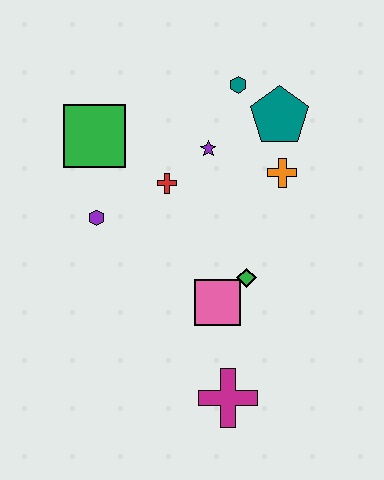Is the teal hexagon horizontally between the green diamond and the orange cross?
No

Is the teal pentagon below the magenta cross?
No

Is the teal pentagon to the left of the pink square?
No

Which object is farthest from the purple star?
The magenta cross is farthest from the purple star.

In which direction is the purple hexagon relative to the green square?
The purple hexagon is below the green square.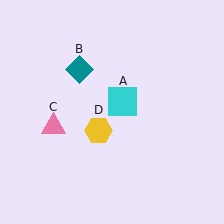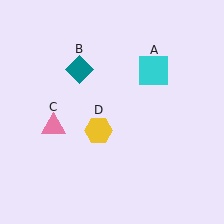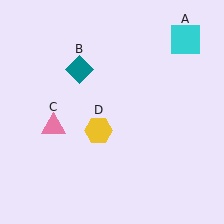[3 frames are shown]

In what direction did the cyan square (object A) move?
The cyan square (object A) moved up and to the right.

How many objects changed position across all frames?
1 object changed position: cyan square (object A).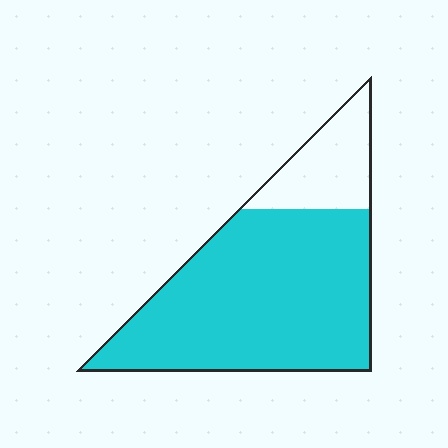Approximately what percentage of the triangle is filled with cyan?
Approximately 80%.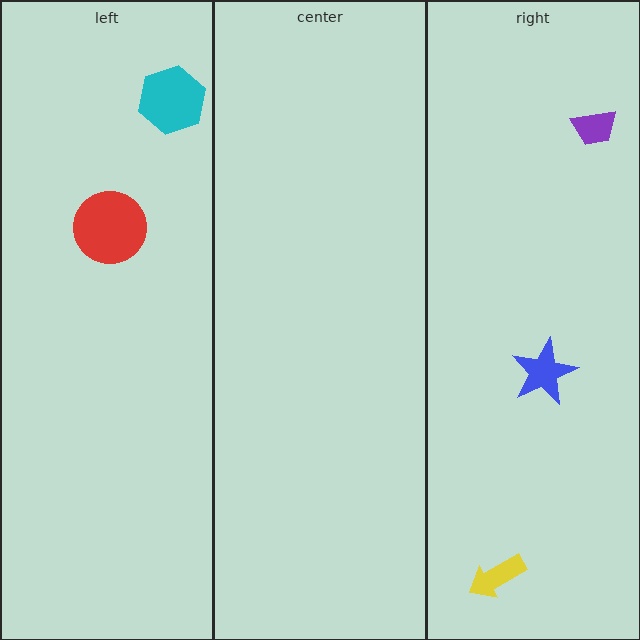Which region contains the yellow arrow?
The right region.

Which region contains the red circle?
The left region.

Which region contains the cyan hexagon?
The left region.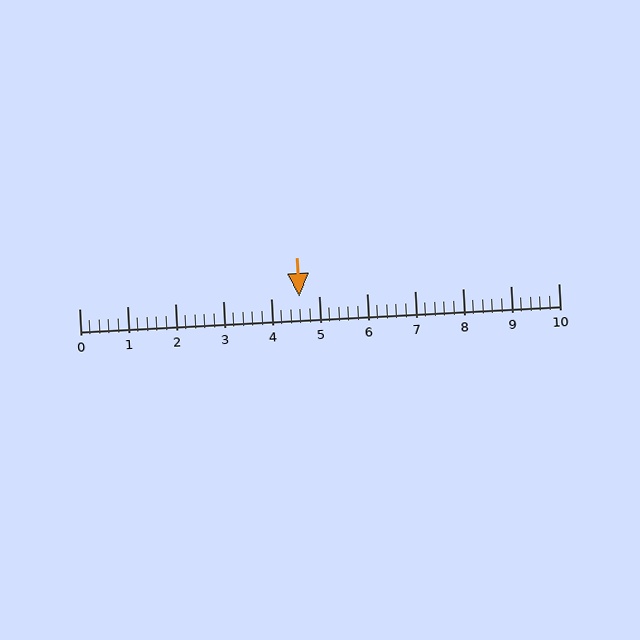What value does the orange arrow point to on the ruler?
The orange arrow points to approximately 4.6.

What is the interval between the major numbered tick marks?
The major tick marks are spaced 1 units apart.